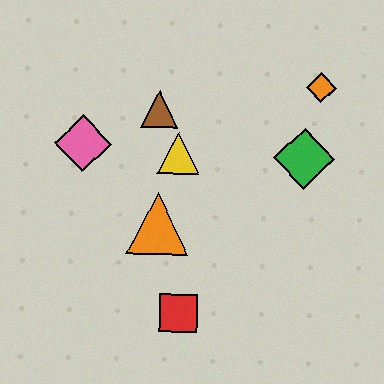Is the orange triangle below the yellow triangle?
Yes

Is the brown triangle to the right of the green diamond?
No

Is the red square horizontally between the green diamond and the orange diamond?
No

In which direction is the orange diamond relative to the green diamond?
The orange diamond is above the green diamond.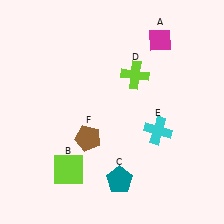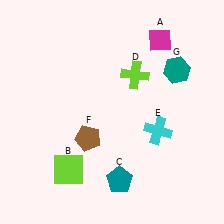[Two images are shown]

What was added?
A teal hexagon (G) was added in Image 2.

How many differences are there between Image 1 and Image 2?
There is 1 difference between the two images.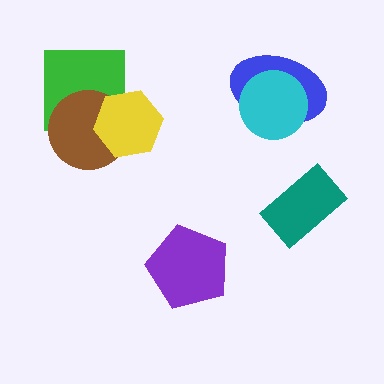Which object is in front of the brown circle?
The yellow hexagon is in front of the brown circle.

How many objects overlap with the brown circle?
2 objects overlap with the brown circle.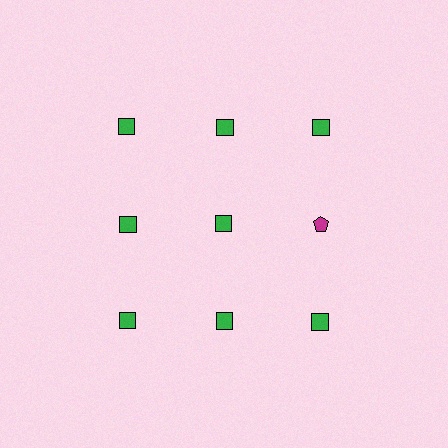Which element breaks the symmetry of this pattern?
The magenta pentagon in the second row, center column breaks the symmetry. All other shapes are green squares.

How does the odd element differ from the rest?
It differs in both color (magenta instead of green) and shape (pentagon instead of square).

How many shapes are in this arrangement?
There are 9 shapes arranged in a grid pattern.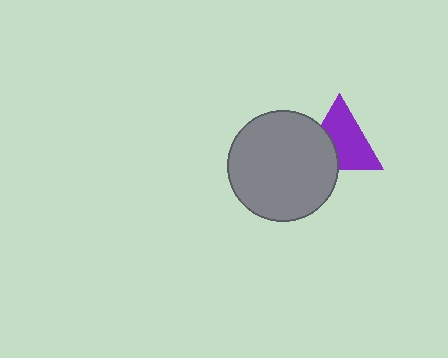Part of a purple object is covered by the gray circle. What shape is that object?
It is a triangle.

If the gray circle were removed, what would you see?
You would see the complete purple triangle.